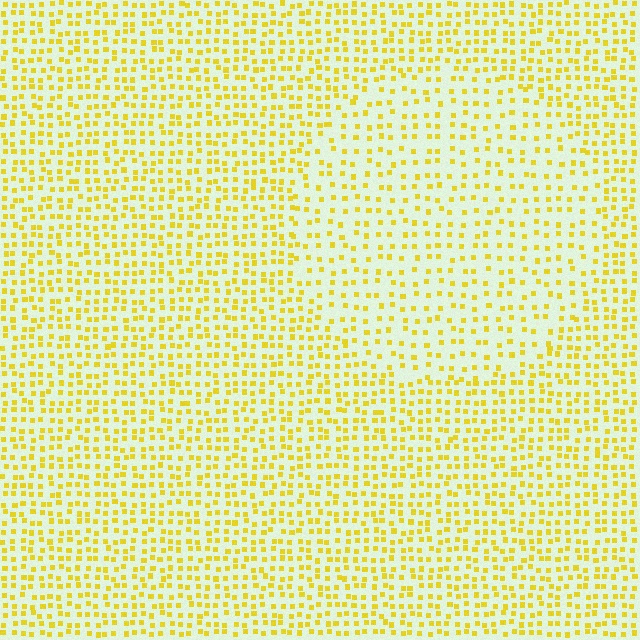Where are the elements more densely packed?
The elements are more densely packed outside the circle boundary.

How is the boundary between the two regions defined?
The boundary is defined by a change in element density (approximately 1.7x ratio). All elements are the same color, size, and shape.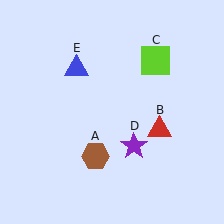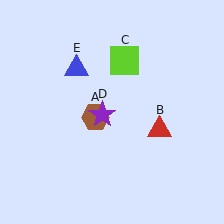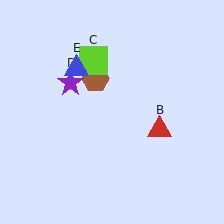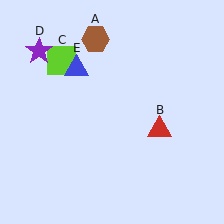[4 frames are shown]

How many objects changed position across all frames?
3 objects changed position: brown hexagon (object A), lime square (object C), purple star (object D).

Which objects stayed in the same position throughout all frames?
Red triangle (object B) and blue triangle (object E) remained stationary.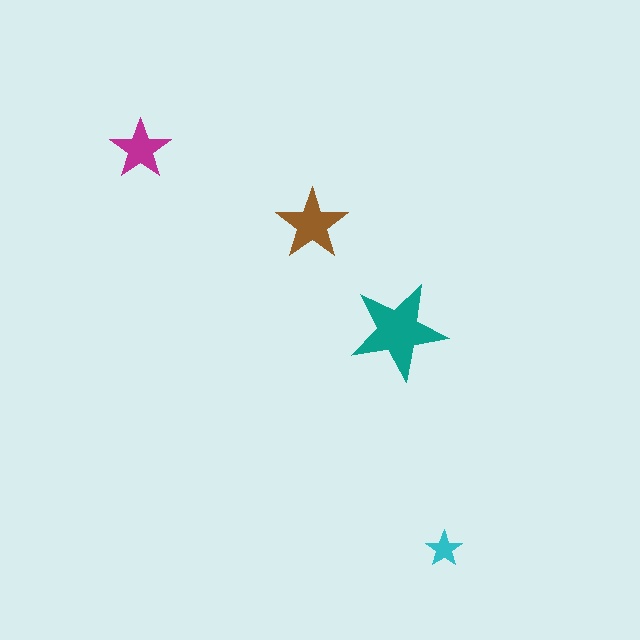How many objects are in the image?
There are 4 objects in the image.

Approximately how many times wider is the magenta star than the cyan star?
About 1.5 times wider.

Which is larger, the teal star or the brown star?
The teal one.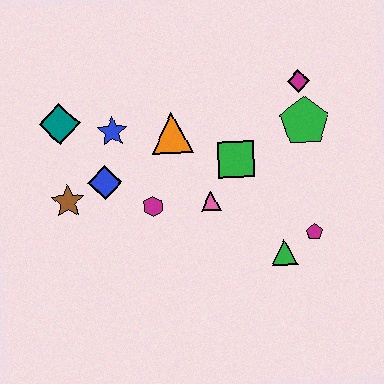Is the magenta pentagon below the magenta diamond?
Yes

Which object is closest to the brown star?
The blue diamond is closest to the brown star.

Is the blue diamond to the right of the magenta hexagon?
No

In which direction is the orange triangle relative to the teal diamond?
The orange triangle is to the right of the teal diamond.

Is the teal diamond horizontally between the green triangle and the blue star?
No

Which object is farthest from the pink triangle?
The teal diamond is farthest from the pink triangle.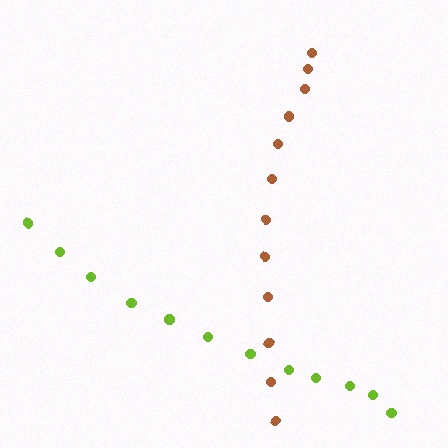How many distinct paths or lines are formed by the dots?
There are 2 distinct paths.